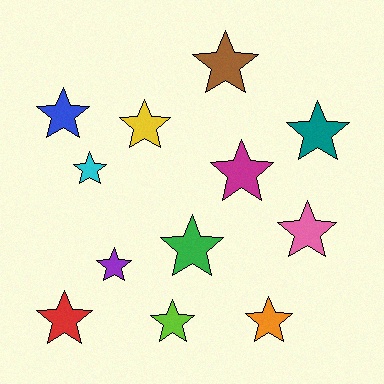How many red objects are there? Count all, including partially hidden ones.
There is 1 red object.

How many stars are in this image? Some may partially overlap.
There are 12 stars.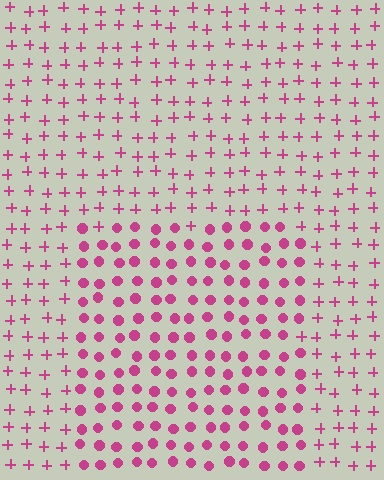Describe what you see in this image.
The image is filled with small magenta elements arranged in a uniform grid. A rectangle-shaped region contains circles, while the surrounding area contains plus signs. The boundary is defined purely by the change in element shape.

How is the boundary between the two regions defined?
The boundary is defined by a change in element shape: circles inside vs. plus signs outside. All elements share the same color and spacing.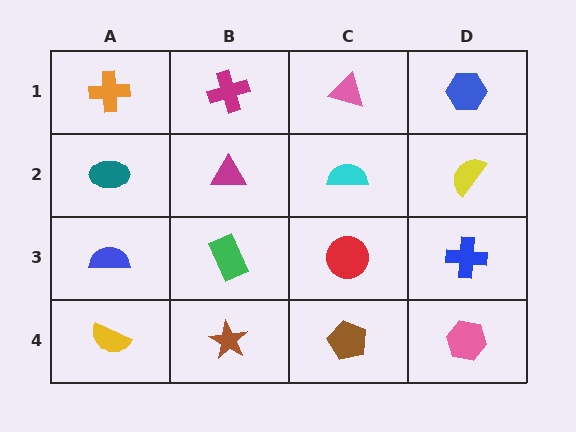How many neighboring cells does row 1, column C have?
3.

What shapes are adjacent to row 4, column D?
A blue cross (row 3, column D), a brown pentagon (row 4, column C).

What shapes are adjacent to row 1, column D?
A yellow semicircle (row 2, column D), a pink triangle (row 1, column C).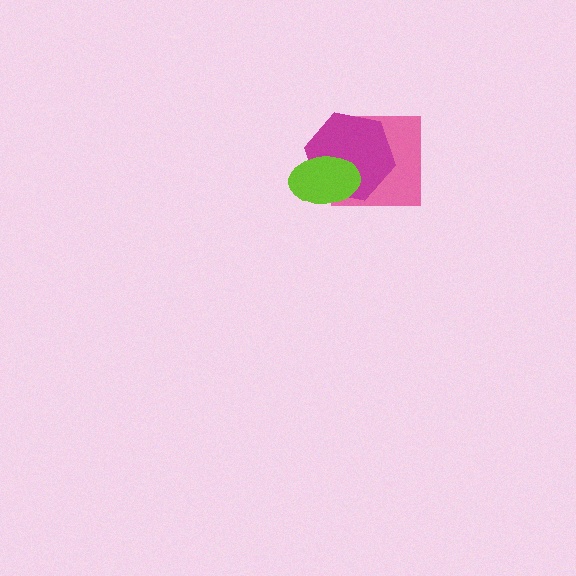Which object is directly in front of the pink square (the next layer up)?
The magenta hexagon is directly in front of the pink square.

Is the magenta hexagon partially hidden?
Yes, it is partially covered by another shape.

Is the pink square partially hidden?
Yes, it is partially covered by another shape.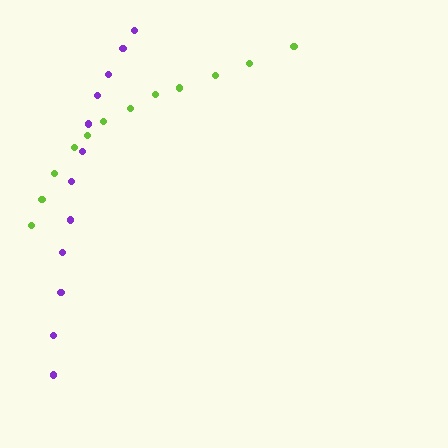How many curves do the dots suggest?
There are 2 distinct paths.